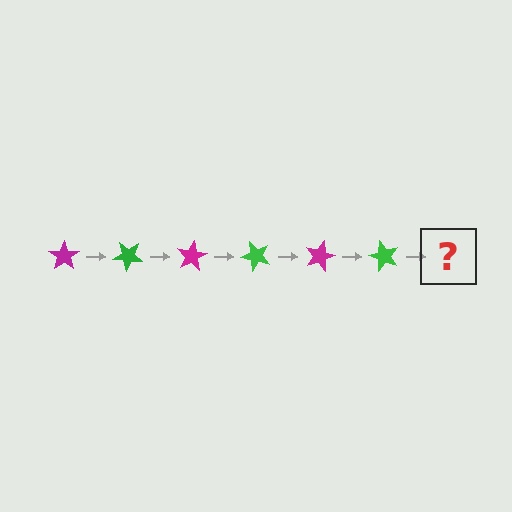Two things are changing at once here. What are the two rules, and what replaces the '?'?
The two rules are that it rotates 40 degrees each step and the color cycles through magenta and green. The '?' should be a magenta star, rotated 240 degrees from the start.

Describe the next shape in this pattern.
It should be a magenta star, rotated 240 degrees from the start.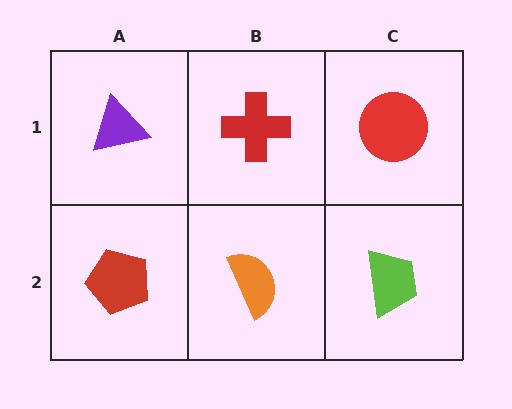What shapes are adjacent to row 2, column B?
A red cross (row 1, column B), a red pentagon (row 2, column A), a lime trapezoid (row 2, column C).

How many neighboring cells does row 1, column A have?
2.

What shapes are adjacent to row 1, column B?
An orange semicircle (row 2, column B), a purple triangle (row 1, column A), a red circle (row 1, column C).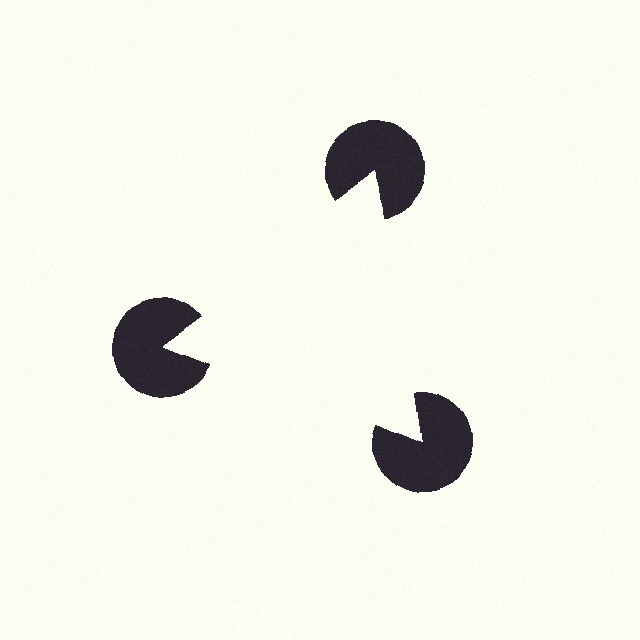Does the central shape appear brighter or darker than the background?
It typically appears slightly brighter than the background, even though no actual brightness change is drawn.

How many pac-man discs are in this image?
There are 3 — one at each vertex of the illusory triangle.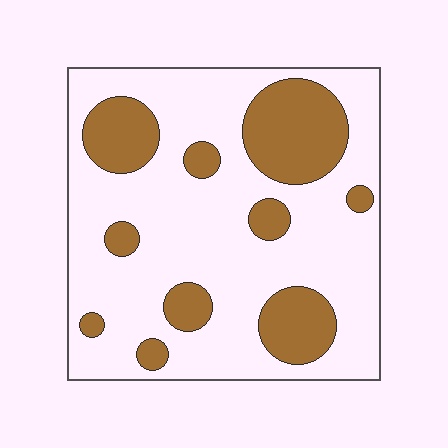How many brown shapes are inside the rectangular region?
10.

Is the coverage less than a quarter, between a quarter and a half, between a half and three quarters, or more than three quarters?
Between a quarter and a half.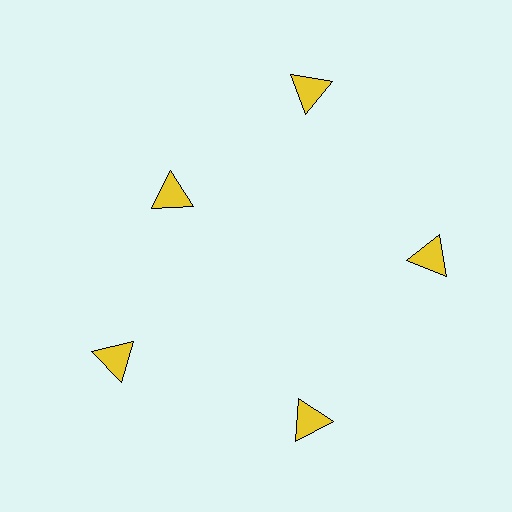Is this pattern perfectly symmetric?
No. The 5 yellow triangles are arranged in a ring, but one element near the 10 o'clock position is pulled inward toward the center, breaking the 5-fold rotational symmetry.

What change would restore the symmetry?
The symmetry would be restored by moving it outward, back onto the ring so that all 5 triangles sit at equal angles and equal distance from the center.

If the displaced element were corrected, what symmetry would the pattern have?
It would have 5-fold rotational symmetry — the pattern would map onto itself every 72 degrees.